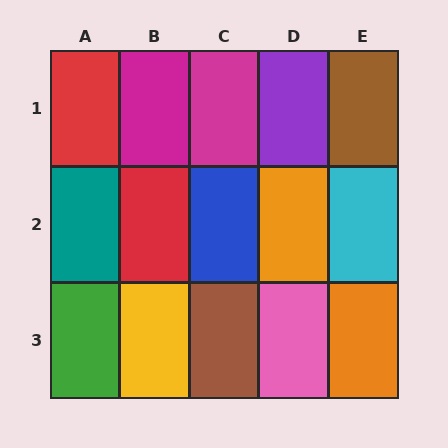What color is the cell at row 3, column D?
Pink.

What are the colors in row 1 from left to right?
Red, magenta, magenta, purple, brown.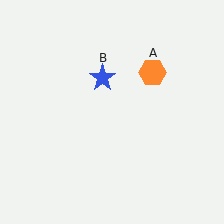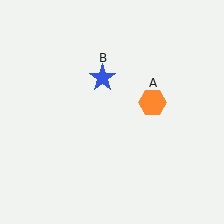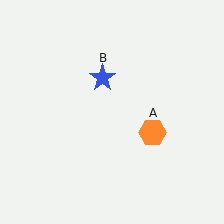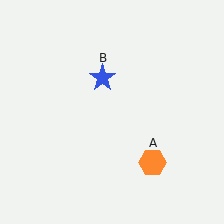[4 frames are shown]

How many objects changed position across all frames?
1 object changed position: orange hexagon (object A).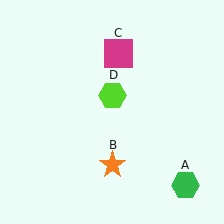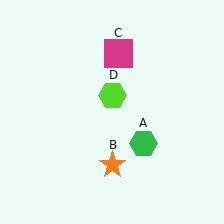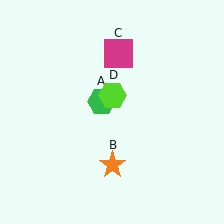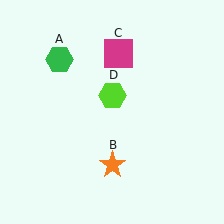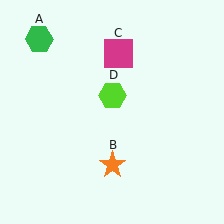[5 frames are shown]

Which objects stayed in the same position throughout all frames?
Orange star (object B) and magenta square (object C) and lime hexagon (object D) remained stationary.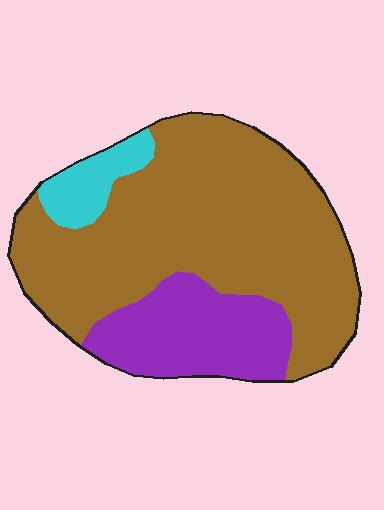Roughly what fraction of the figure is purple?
Purple covers roughly 25% of the figure.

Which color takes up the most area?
Brown, at roughly 70%.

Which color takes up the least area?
Cyan, at roughly 10%.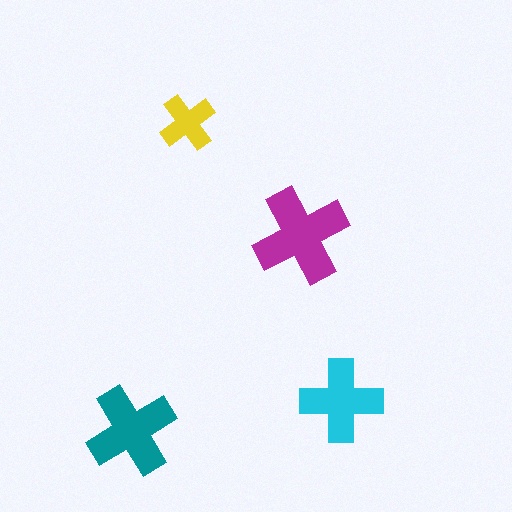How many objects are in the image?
There are 4 objects in the image.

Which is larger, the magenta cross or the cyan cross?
The magenta one.